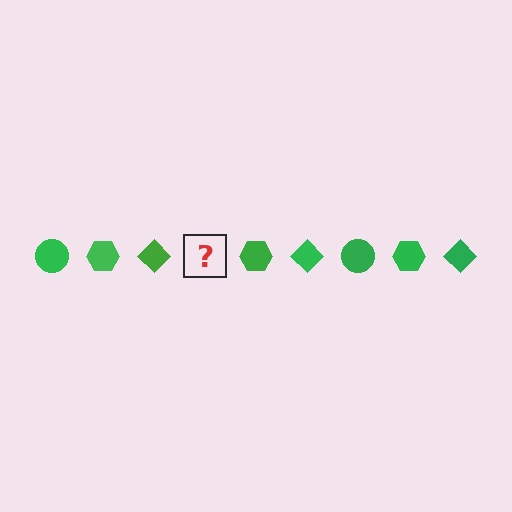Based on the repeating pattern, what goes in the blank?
The blank should be a green circle.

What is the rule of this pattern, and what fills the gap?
The rule is that the pattern cycles through circle, hexagon, diamond shapes in green. The gap should be filled with a green circle.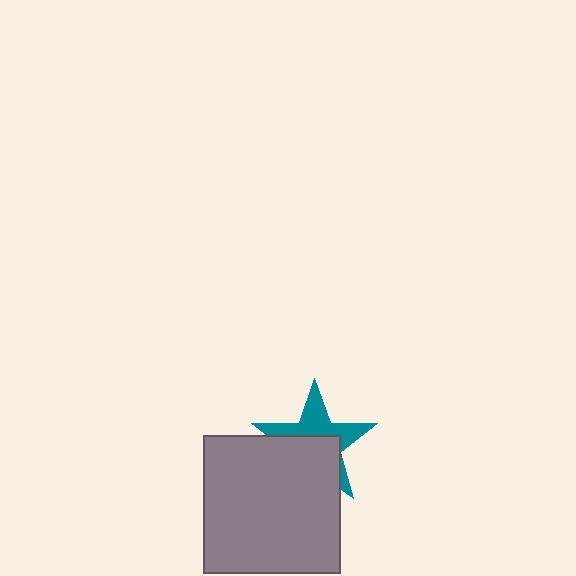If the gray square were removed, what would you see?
You would see the complete teal star.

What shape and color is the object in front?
The object in front is a gray square.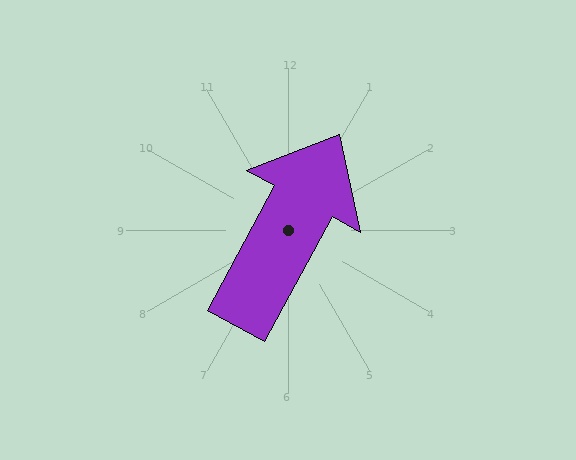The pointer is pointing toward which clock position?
Roughly 1 o'clock.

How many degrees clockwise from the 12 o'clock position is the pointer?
Approximately 28 degrees.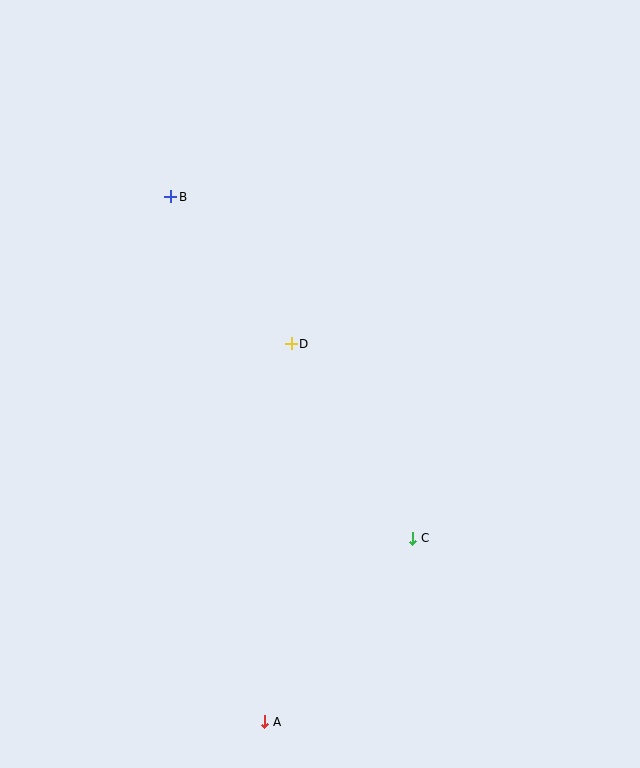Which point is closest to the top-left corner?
Point B is closest to the top-left corner.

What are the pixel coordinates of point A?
Point A is at (265, 722).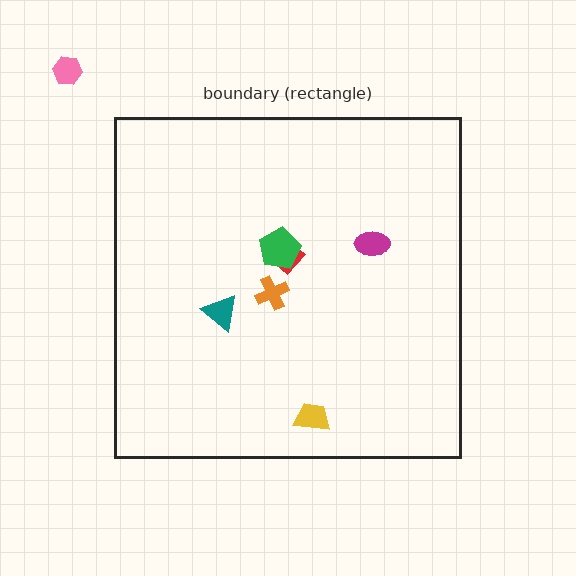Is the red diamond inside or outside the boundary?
Inside.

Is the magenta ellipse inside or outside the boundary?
Inside.